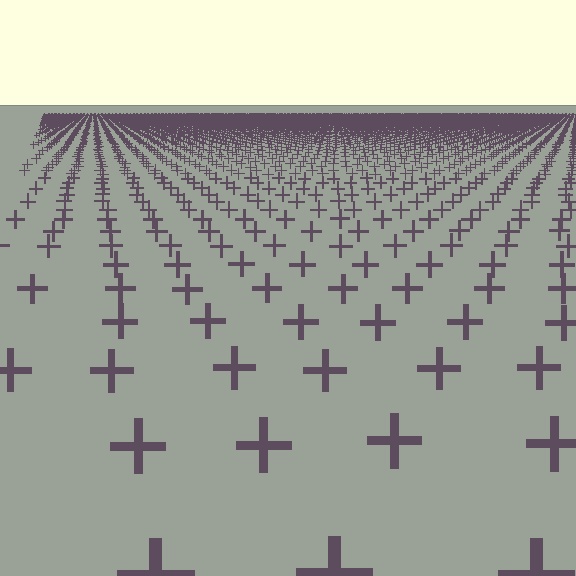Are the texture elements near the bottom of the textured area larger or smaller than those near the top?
Larger. Near the bottom, elements are closer to the viewer and appear at a bigger on-screen size.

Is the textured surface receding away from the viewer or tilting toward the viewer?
The surface is receding away from the viewer. Texture elements get smaller and denser toward the top.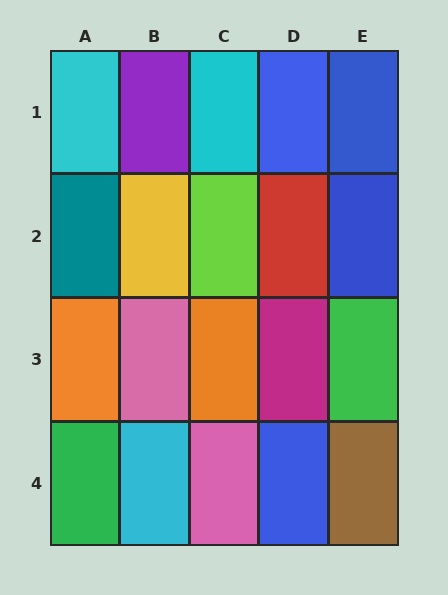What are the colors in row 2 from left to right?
Teal, yellow, lime, red, blue.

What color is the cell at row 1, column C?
Cyan.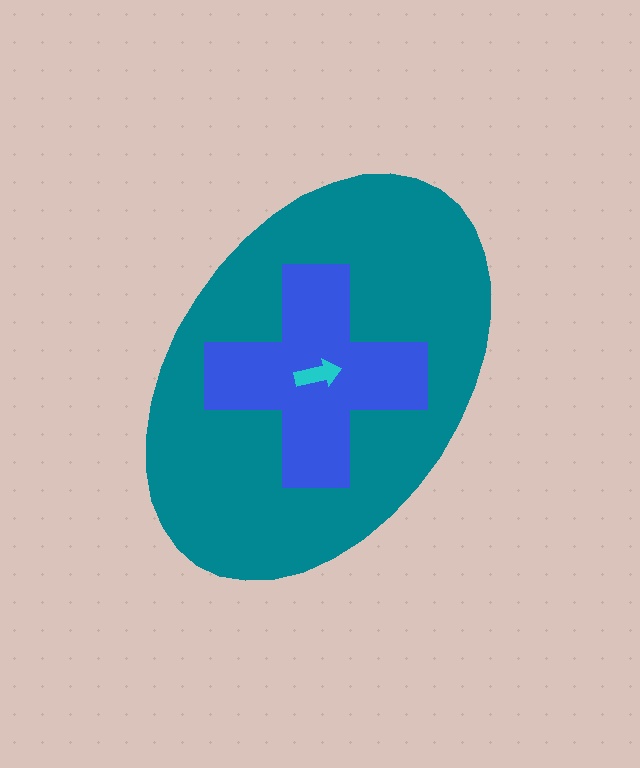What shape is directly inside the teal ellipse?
The blue cross.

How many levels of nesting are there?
3.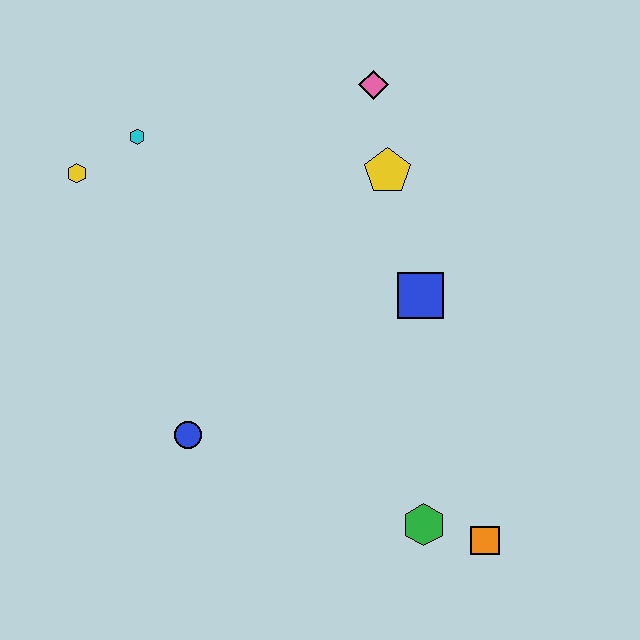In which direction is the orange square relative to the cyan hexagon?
The orange square is below the cyan hexagon.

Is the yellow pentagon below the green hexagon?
No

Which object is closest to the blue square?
The yellow pentagon is closest to the blue square.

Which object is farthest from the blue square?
The yellow hexagon is farthest from the blue square.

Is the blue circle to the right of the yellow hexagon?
Yes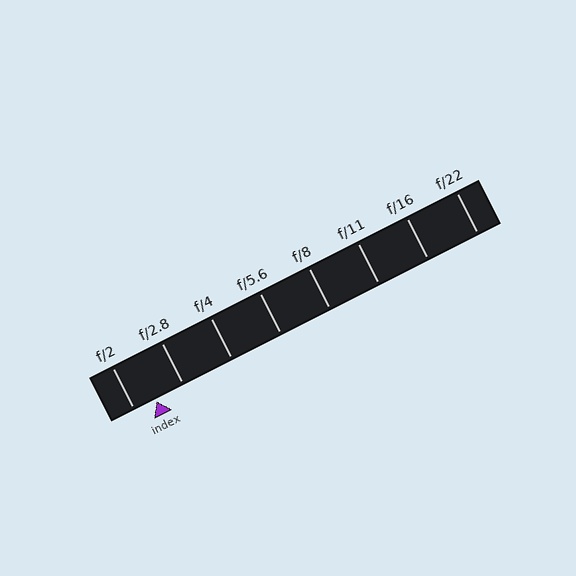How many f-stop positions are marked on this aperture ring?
There are 8 f-stop positions marked.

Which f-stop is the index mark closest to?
The index mark is closest to f/2.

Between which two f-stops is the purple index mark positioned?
The index mark is between f/2 and f/2.8.